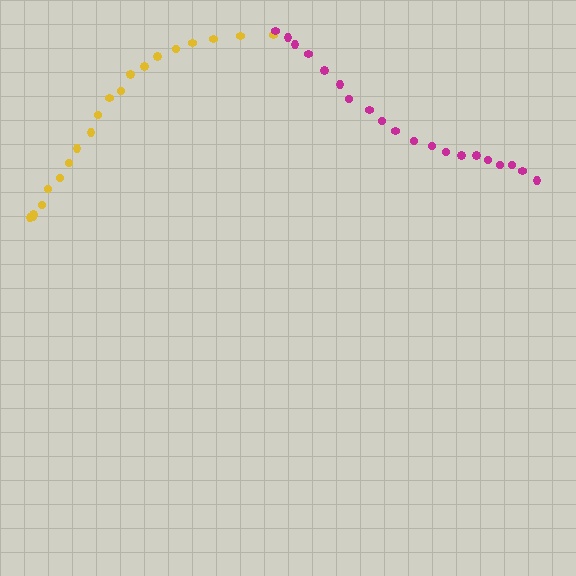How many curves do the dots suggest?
There are 2 distinct paths.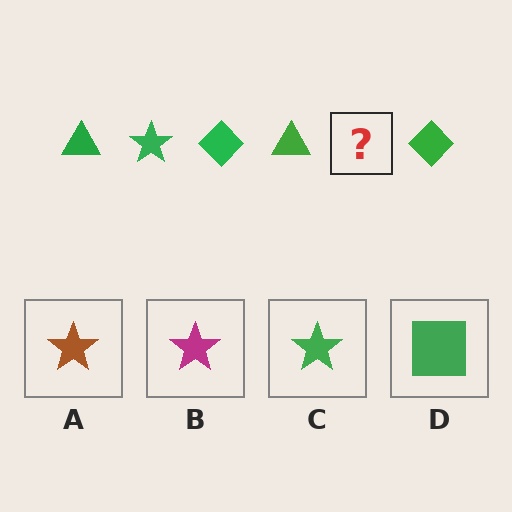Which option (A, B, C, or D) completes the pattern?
C.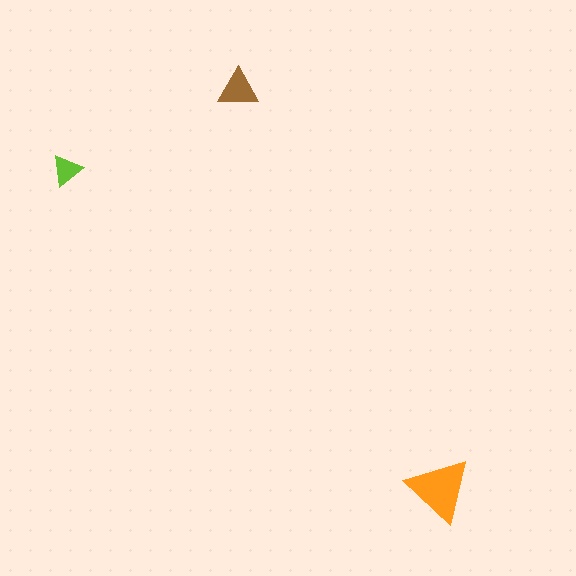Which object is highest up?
The brown triangle is topmost.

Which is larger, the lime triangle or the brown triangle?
The brown one.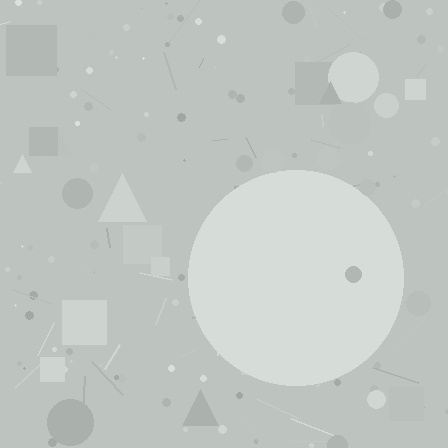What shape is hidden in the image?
A circle is hidden in the image.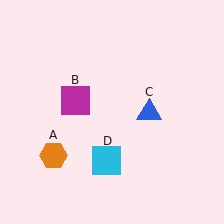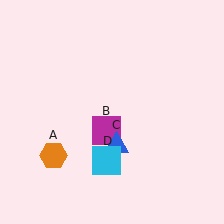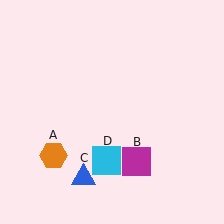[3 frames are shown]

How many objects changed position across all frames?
2 objects changed position: magenta square (object B), blue triangle (object C).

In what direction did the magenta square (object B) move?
The magenta square (object B) moved down and to the right.